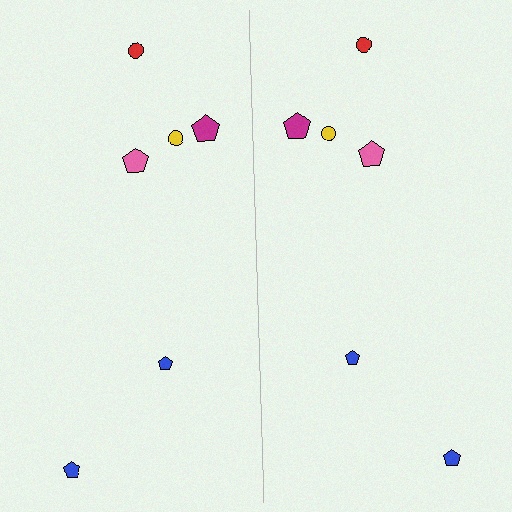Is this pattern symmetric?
Yes, this pattern has bilateral (reflection) symmetry.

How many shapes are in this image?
There are 12 shapes in this image.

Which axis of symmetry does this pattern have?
The pattern has a vertical axis of symmetry running through the center of the image.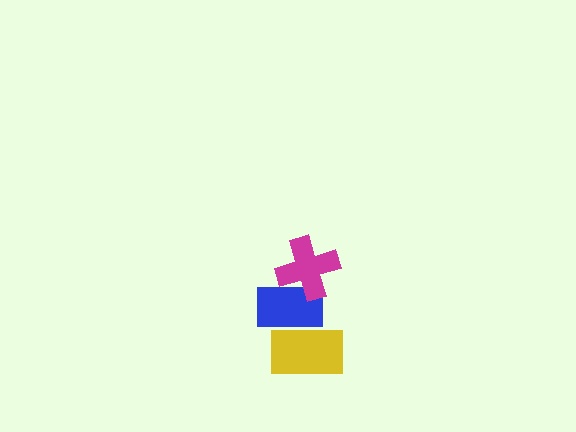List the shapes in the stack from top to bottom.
From top to bottom: the magenta cross, the blue rectangle, the yellow rectangle.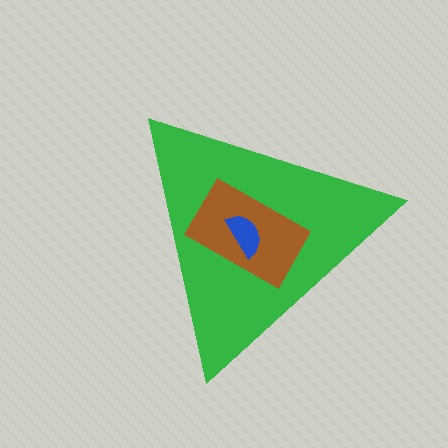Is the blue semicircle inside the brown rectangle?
Yes.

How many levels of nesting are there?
3.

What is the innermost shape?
The blue semicircle.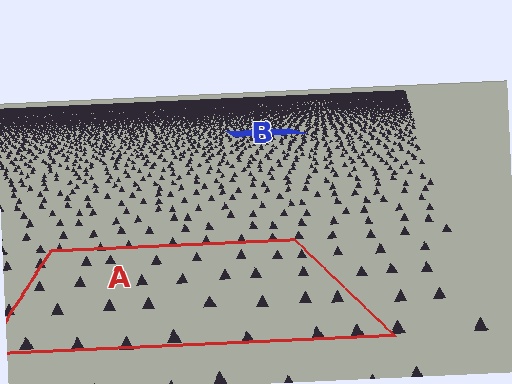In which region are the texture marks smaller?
The texture marks are smaller in region B, because it is farther away.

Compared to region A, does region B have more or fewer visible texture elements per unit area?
Region B has more texture elements per unit area — they are packed more densely because it is farther away.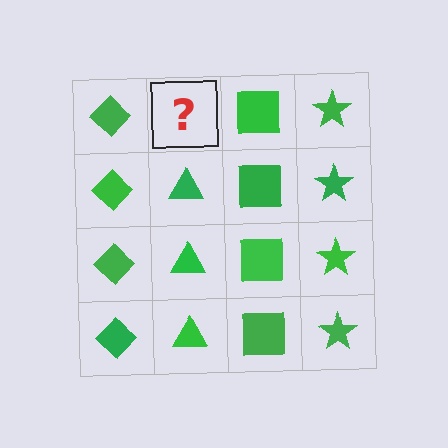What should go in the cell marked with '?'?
The missing cell should contain a green triangle.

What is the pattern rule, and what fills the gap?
The rule is that each column has a consistent shape. The gap should be filled with a green triangle.